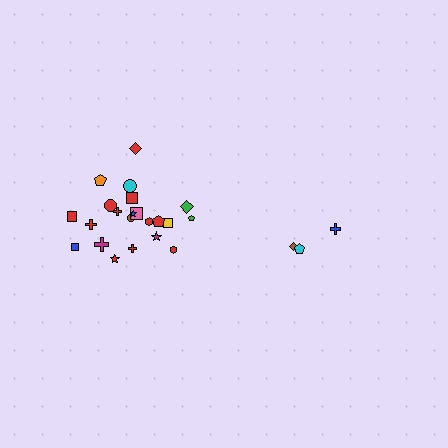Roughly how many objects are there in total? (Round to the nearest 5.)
Roughly 25 objects in total.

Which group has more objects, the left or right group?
The left group.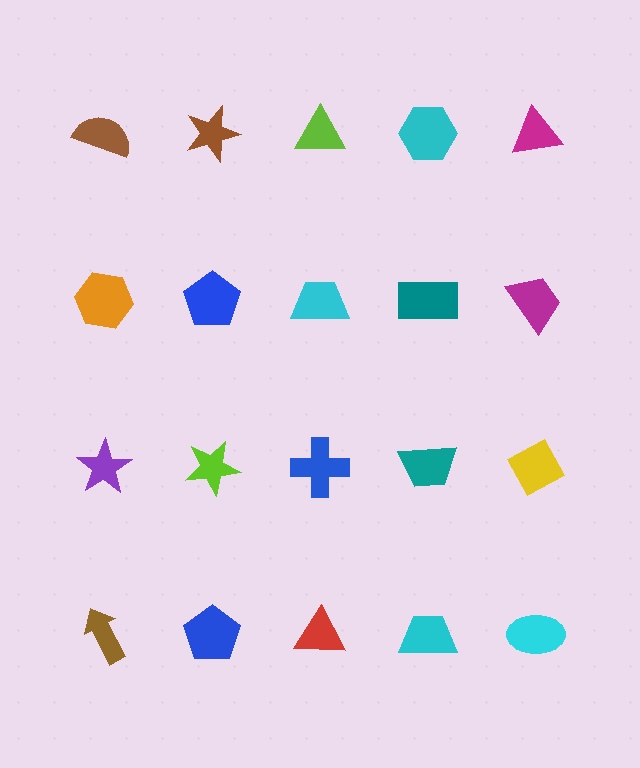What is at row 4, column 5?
A cyan ellipse.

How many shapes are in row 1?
5 shapes.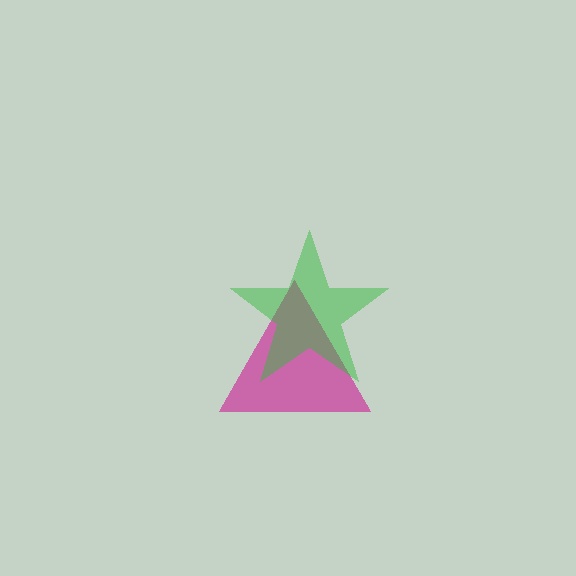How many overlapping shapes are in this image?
There are 2 overlapping shapes in the image.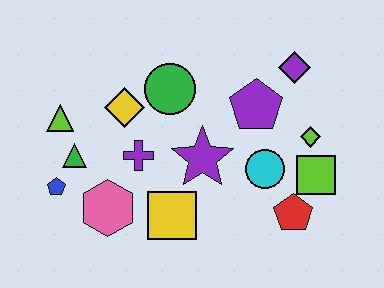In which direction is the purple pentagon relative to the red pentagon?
The purple pentagon is above the red pentagon.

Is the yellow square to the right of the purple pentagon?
No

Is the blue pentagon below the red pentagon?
No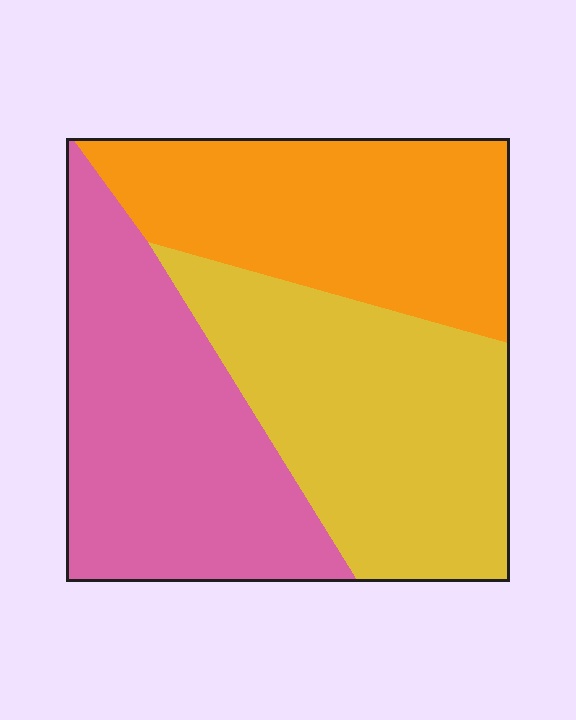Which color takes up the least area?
Orange, at roughly 30%.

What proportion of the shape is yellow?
Yellow covers 35% of the shape.